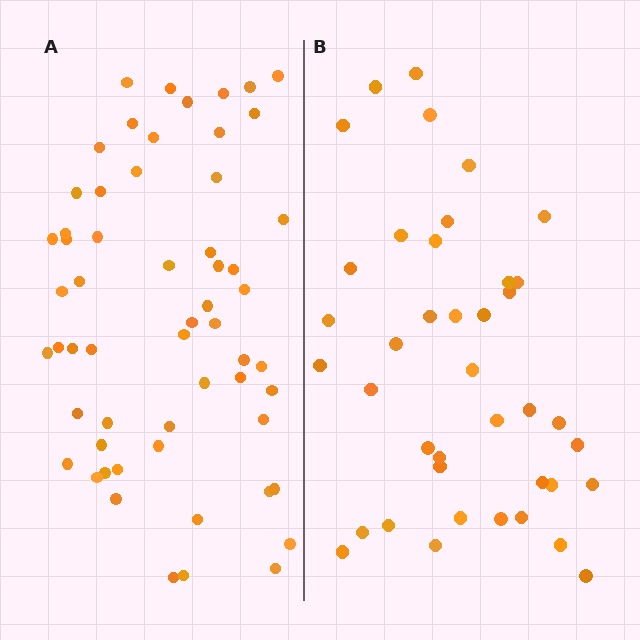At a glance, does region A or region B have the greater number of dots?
Region A (the left region) has more dots.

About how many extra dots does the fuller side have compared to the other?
Region A has approximately 20 more dots than region B.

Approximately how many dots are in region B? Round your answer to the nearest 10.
About 40 dots.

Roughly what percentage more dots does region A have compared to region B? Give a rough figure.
About 45% more.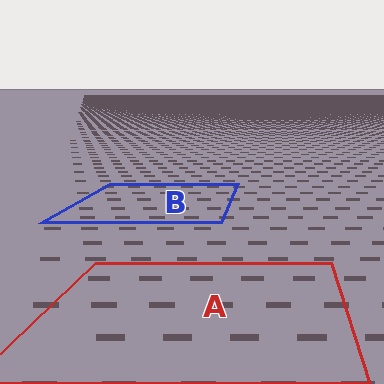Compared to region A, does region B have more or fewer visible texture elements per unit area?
Region B has more texture elements per unit area — they are packed more densely because it is farther away.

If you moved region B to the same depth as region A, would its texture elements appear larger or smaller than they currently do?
They would appear larger. At a closer depth, the same texture elements are projected at a bigger on-screen size.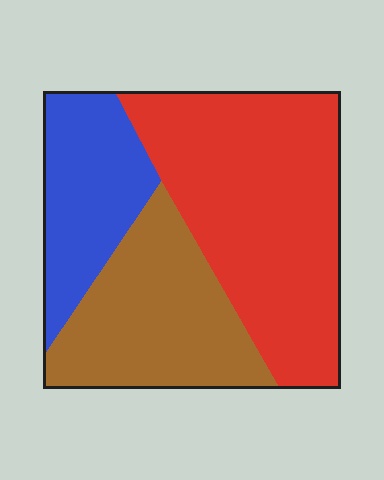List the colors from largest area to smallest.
From largest to smallest: red, brown, blue.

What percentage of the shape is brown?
Brown covers 30% of the shape.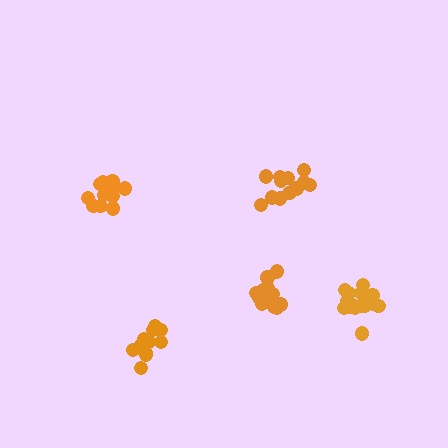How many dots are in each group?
Group 1: 18 dots, Group 2: 12 dots, Group 3: 17 dots, Group 4: 13 dots, Group 5: 13 dots (73 total).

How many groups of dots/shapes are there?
There are 5 groups.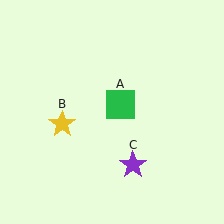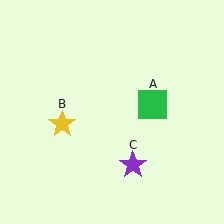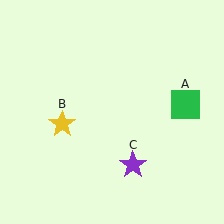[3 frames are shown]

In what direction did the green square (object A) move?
The green square (object A) moved right.